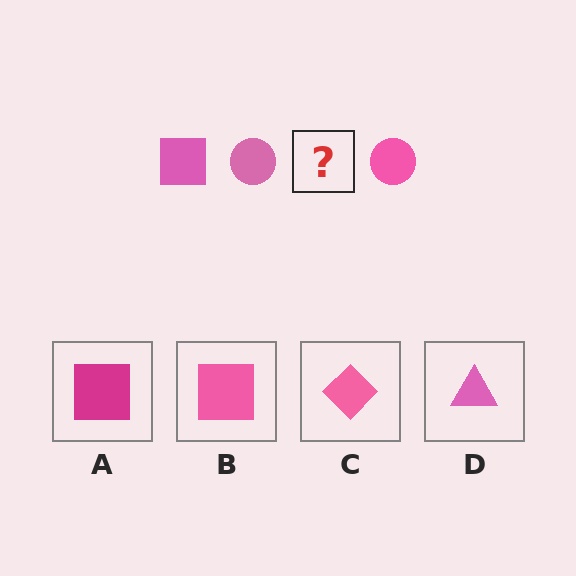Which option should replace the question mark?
Option B.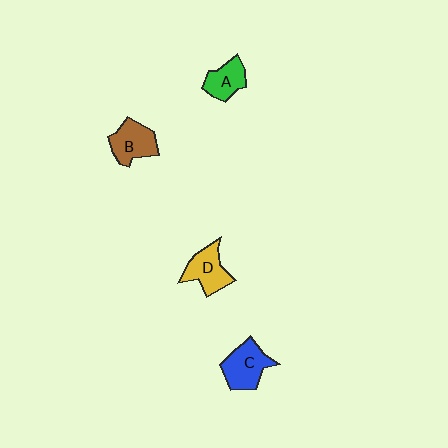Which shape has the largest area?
Shape C (blue).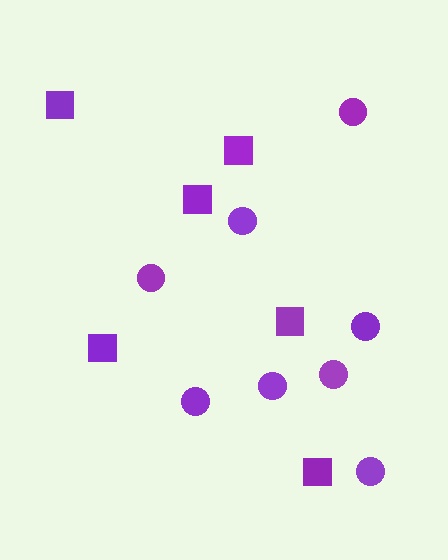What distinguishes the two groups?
There are 2 groups: one group of squares (6) and one group of circles (8).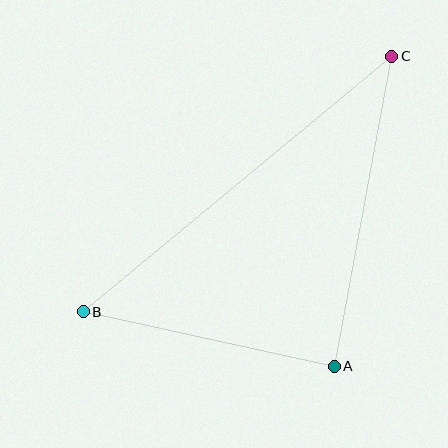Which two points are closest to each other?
Points A and B are closest to each other.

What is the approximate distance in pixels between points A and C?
The distance between A and C is approximately 315 pixels.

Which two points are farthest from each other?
Points B and C are farthest from each other.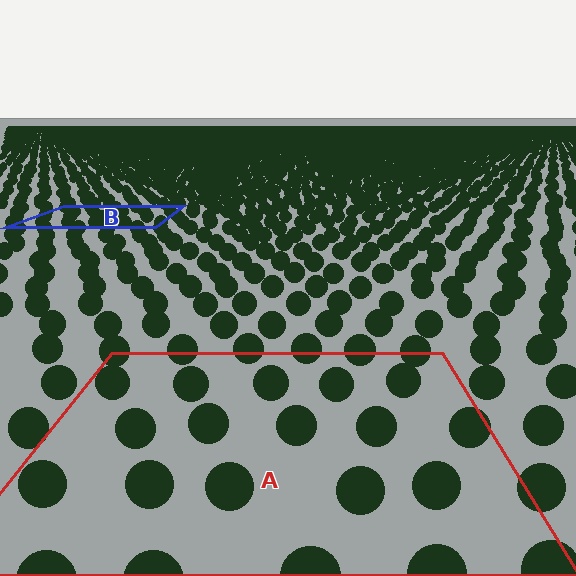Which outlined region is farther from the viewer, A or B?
Region B is farther from the viewer — the texture elements inside it appear smaller and more densely packed.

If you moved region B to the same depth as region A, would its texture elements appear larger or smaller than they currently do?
They would appear larger. At a closer depth, the same texture elements are projected at a bigger on-screen size.